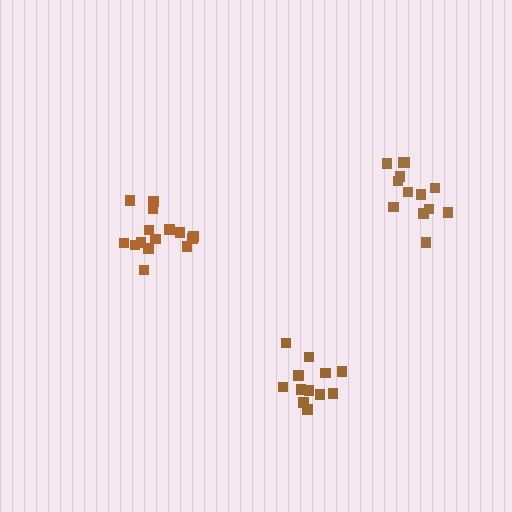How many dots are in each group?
Group 1: 12 dots, Group 2: 15 dots, Group 3: 13 dots (40 total).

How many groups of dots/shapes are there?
There are 3 groups.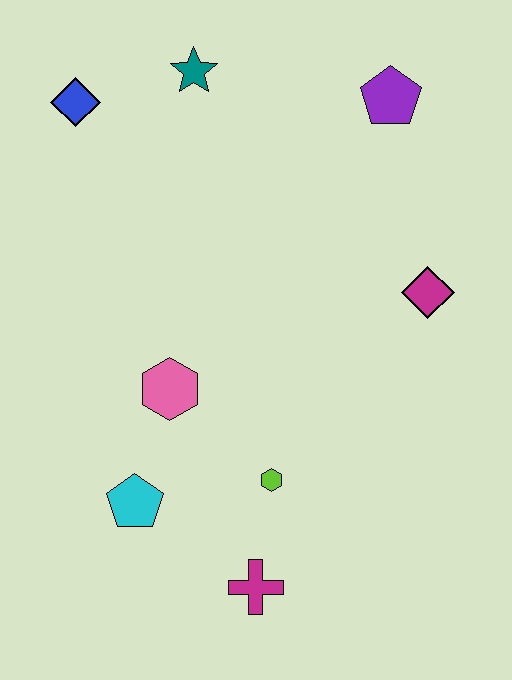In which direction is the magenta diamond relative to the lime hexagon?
The magenta diamond is above the lime hexagon.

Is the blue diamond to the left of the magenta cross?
Yes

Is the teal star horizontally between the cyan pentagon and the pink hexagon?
No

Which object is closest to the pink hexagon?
The cyan pentagon is closest to the pink hexagon.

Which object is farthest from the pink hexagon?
The purple pentagon is farthest from the pink hexagon.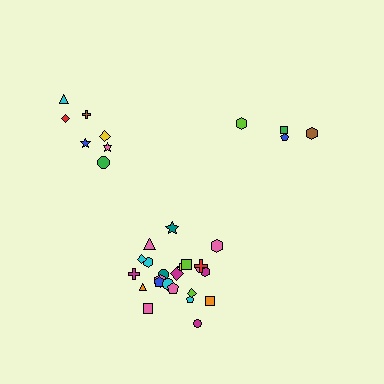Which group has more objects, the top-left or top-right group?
The top-left group.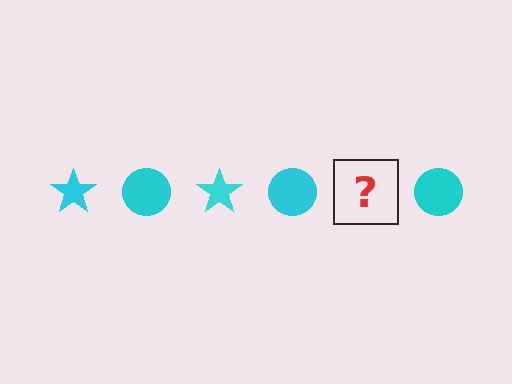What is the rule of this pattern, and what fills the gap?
The rule is that the pattern cycles through star, circle shapes in cyan. The gap should be filled with a cyan star.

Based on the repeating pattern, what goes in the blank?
The blank should be a cyan star.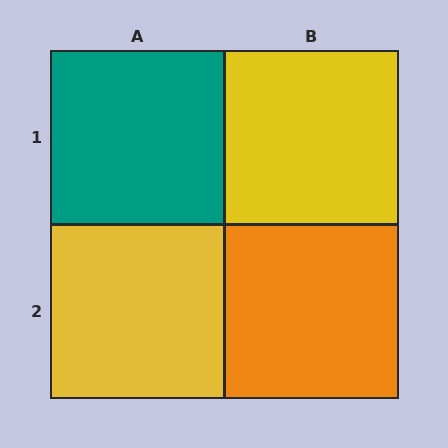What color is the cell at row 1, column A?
Teal.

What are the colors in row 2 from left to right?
Yellow, orange.